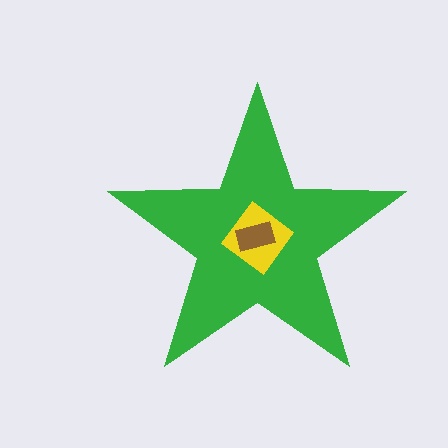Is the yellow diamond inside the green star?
Yes.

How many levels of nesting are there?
3.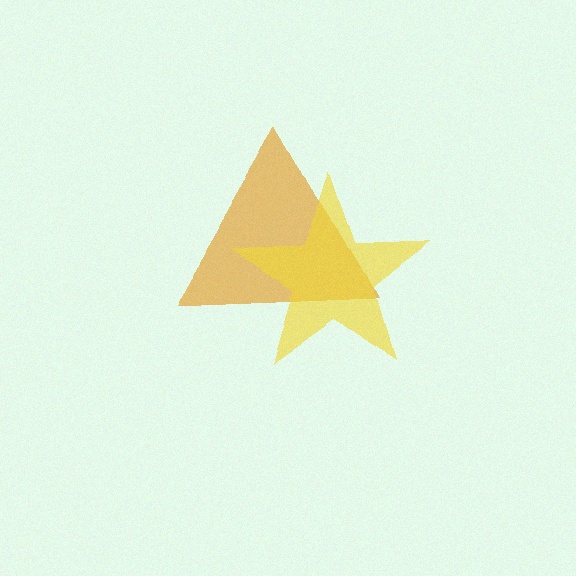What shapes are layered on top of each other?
The layered shapes are: an orange triangle, a yellow star.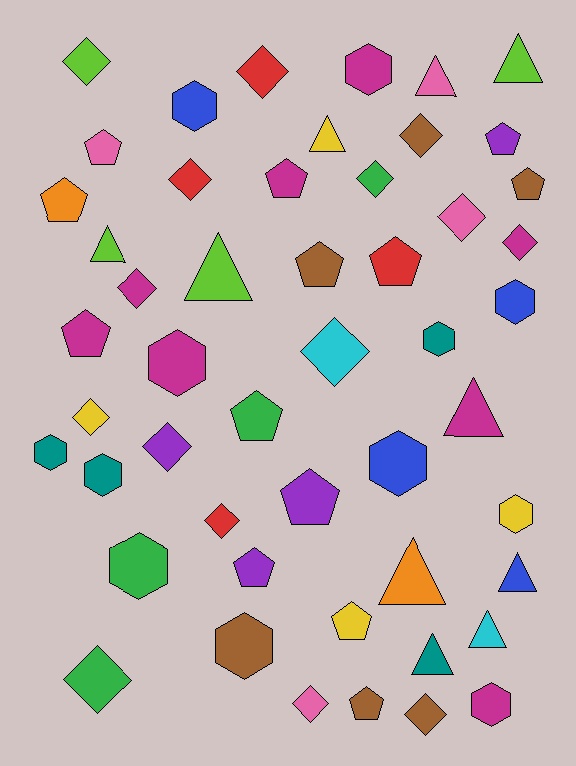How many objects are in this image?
There are 50 objects.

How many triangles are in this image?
There are 10 triangles.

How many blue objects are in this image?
There are 4 blue objects.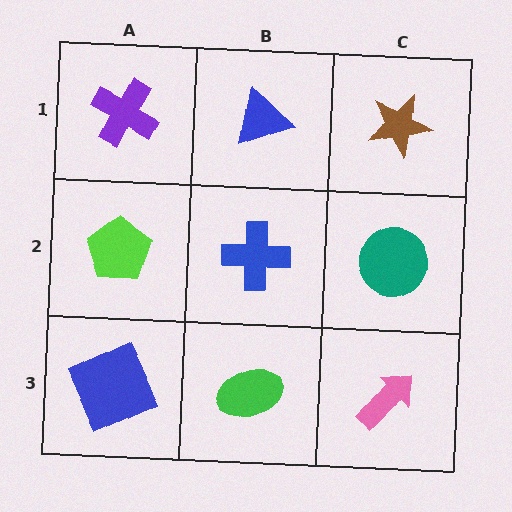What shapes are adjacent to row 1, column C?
A teal circle (row 2, column C), a blue triangle (row 1, column B).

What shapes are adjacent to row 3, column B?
A blue cross (row 2, column B), a blue square (row 3, column A), a pink arrow (row 3, column C).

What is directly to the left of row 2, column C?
A blue cross.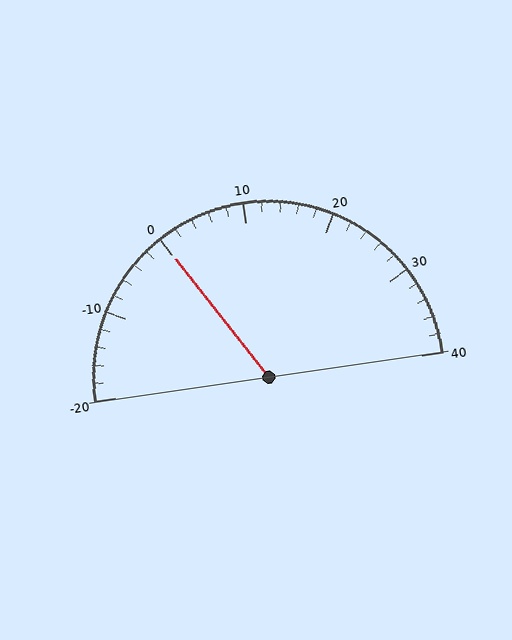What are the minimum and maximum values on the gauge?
The gauge ranges from -20 to 40.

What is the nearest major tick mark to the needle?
The nearest major tick mark is 0.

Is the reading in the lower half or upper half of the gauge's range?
The reading is in the lower half of the range (-20 to 40).